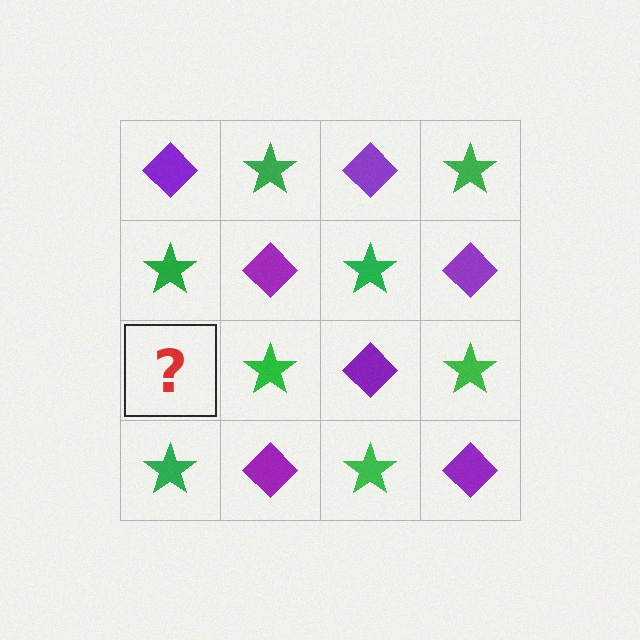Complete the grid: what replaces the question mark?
The question mark should be replaced with a purple diamond.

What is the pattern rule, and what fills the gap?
The rule is that it alternates purple diamond and green star in a checkerboard pattern. The gap should be filled with a purple diamond.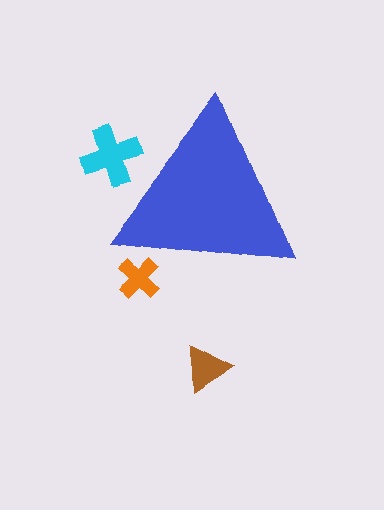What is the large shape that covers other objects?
A blue triangle.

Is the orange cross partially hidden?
Yes, the orange cross is partially hidden behind the blue triangle.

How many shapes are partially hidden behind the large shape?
2 shapes are partially hidden.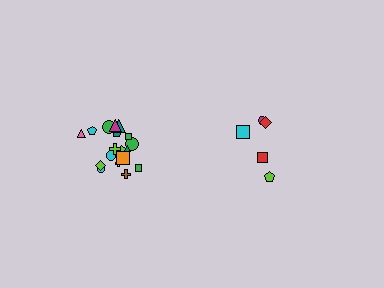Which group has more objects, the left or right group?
The left group.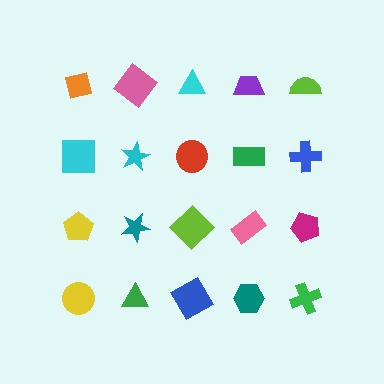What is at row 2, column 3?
A red circle.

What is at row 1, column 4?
A purple trapezoid.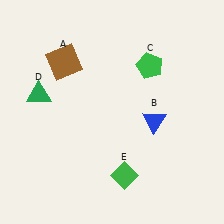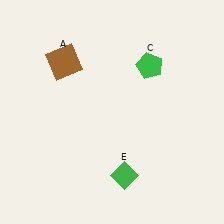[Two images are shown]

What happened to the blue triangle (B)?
The blue triangle (B) was removed in Image 2. It was in the bottom-right area of Image 1.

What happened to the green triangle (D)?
The green triangle (D) was removed in Image 2. It was in the top-left area of Image 1.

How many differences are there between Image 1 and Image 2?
There are 2 differences between the two images.